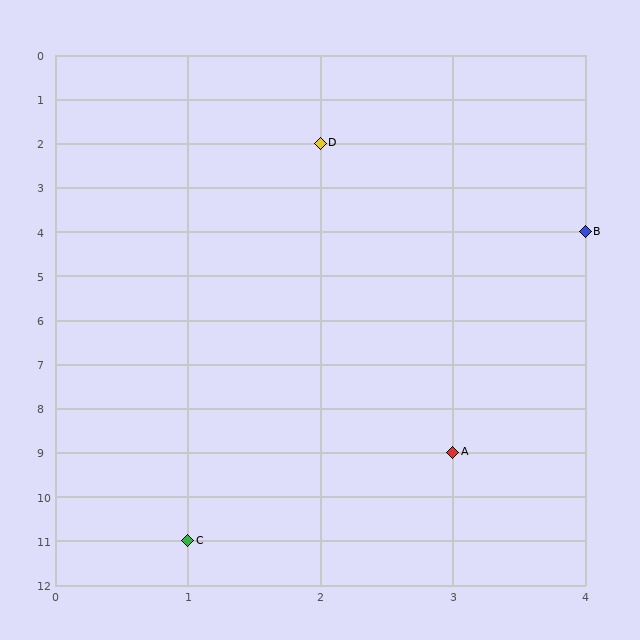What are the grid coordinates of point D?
Point D is at grid coordinates (2, 2).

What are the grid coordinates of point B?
Point B is at grid coordinates (4, 4).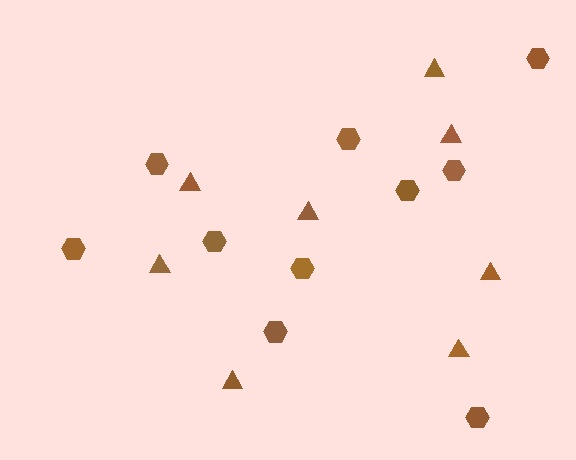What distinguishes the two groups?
There are 2 groups: one group of hexagons (10) and one group of triangles (8).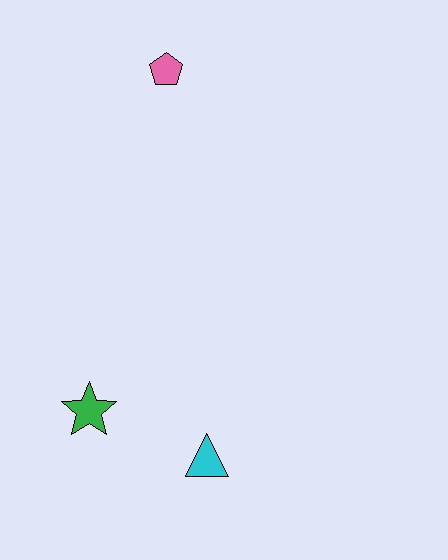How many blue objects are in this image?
There are no blue objects.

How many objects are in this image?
There are 3 objects.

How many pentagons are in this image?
There is 1 pentagon.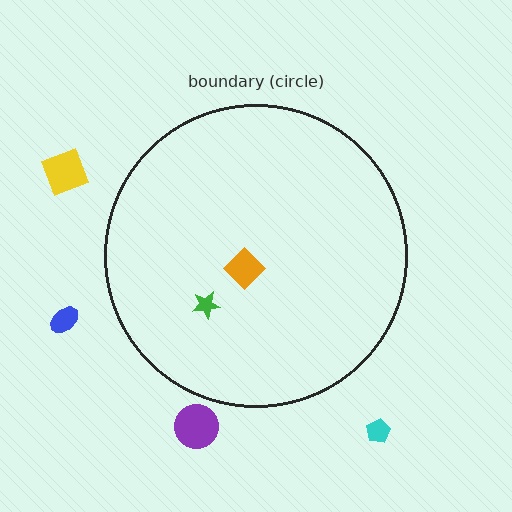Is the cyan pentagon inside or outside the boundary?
Outside.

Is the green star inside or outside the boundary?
Inside.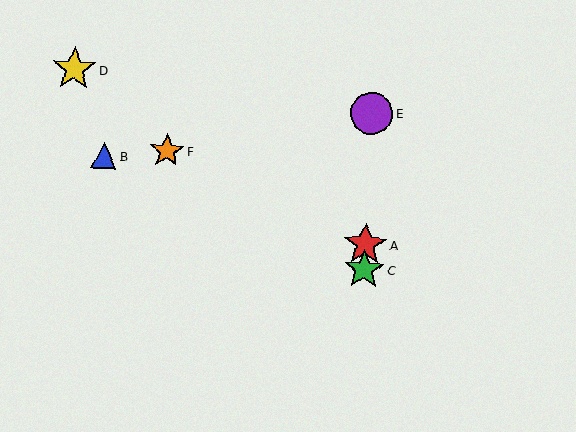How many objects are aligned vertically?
3 objects (A, C, E) are aligned vertically.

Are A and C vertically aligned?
Yes, both are at x≈365.